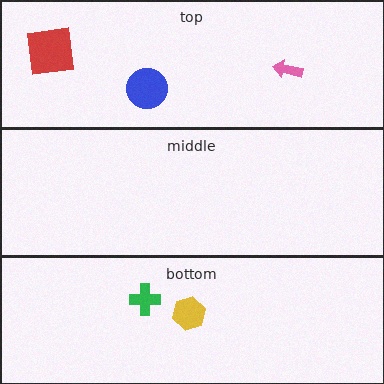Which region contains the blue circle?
The top region.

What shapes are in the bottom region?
The green cross, the yellow hexagon.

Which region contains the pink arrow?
The top region.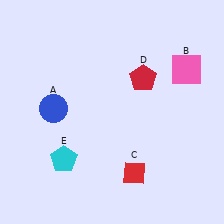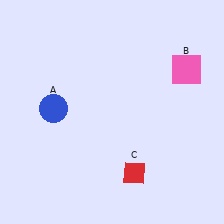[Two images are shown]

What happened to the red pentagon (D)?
The red pentagon (D) was removed in Image 2. It was in the top-right area of Image 1.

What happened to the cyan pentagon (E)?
The cyan pentagon (E) was removed in Image 2. It was in the bottom-left area of Image 1.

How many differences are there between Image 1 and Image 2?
There are 2 differences between the two images.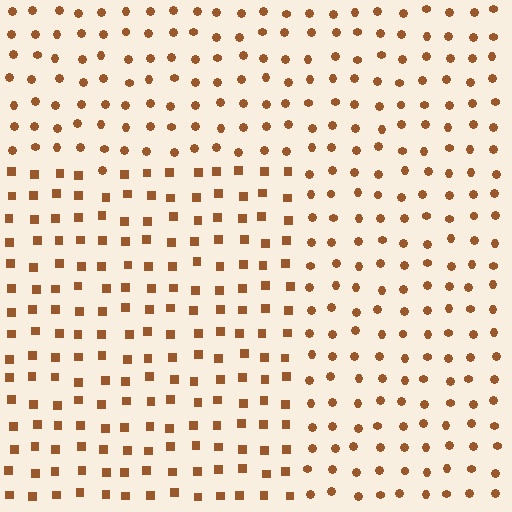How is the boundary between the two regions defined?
The boundary is defined by a change in element shape: squares inside vs. circles outside. All elements share the same color and spacing.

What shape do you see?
I see a rectangle.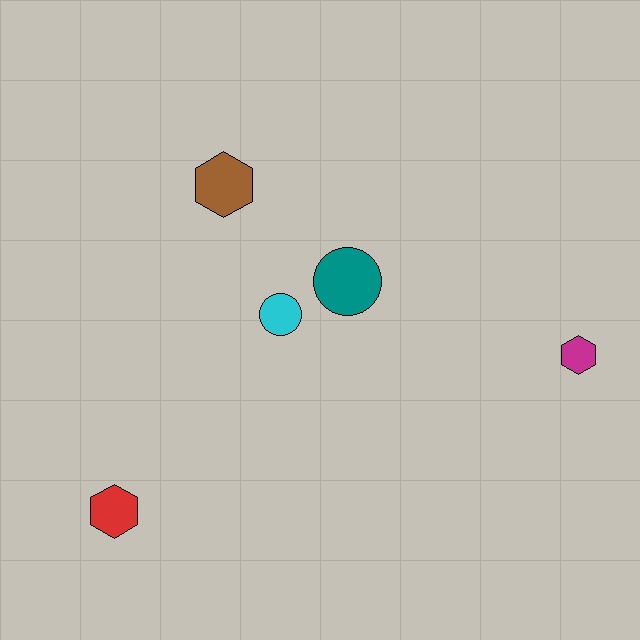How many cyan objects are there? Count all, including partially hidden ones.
There is 1 cyan object.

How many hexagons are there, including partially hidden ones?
There are 3 hexagons.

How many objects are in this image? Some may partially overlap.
There are 5 objects.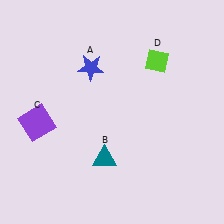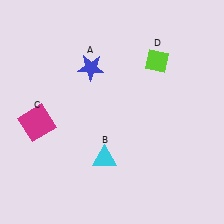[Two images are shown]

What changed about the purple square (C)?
In Image 1, C is purple. In Image 2, it changed to magenta.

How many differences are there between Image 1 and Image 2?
There are 2 differences between the two images.